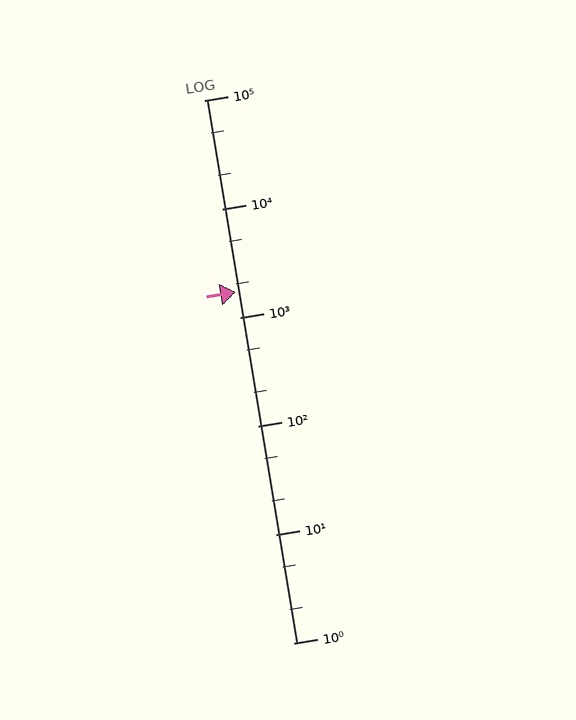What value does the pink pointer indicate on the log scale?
The pointer indicates approximately 1700.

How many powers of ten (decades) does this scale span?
The scale spans 5 decades, from 1 to 100000.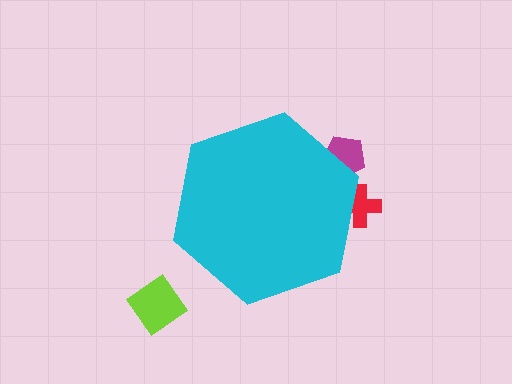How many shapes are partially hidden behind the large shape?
2 shapes are partially hidden.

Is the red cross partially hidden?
Yes, the red cross is partially hidden behind the cyan hexagon.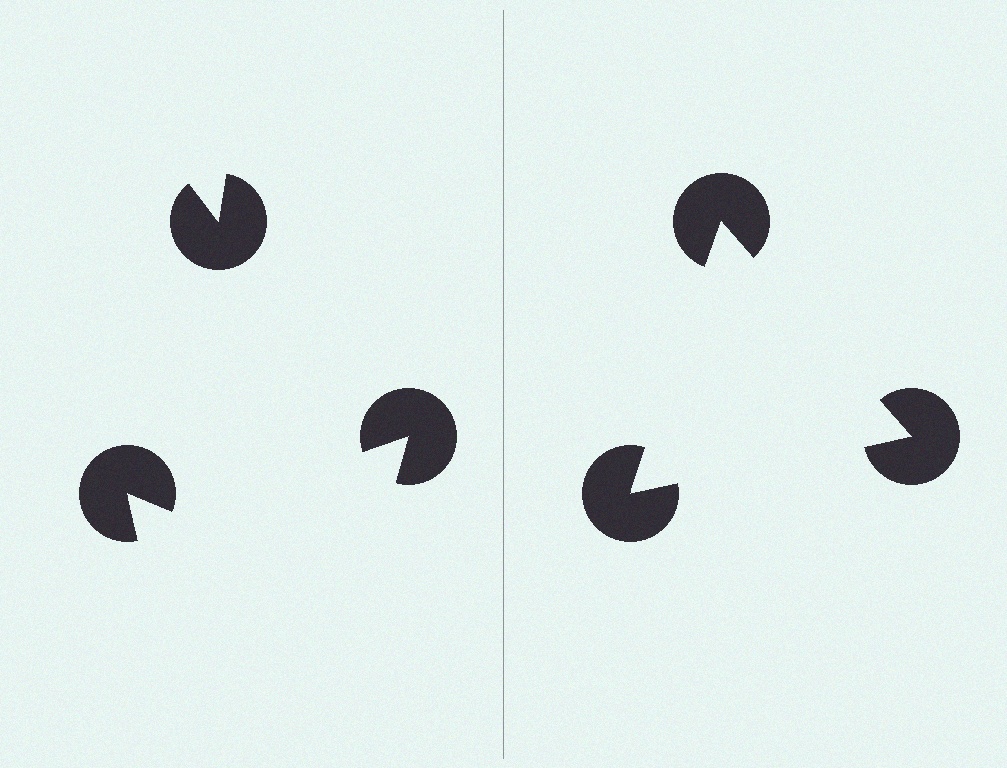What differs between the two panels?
The pac-man discs are positioned identically on both sides; only the wedge orientations differ. On the right they align to a triangle; on the left they are misaligned.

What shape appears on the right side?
An illusory triangle.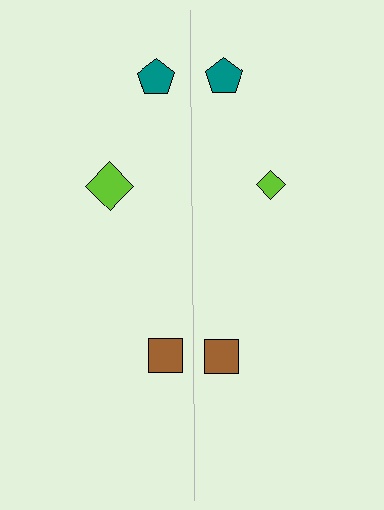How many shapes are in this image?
There are 6 shapes in this image.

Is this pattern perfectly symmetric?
No, the pattern is not perfectly symmetric. The lime diamond on the right side has a different size than its mirror counterpart.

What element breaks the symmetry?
The lime diamond on the right side has a different size than its mirror counterpart.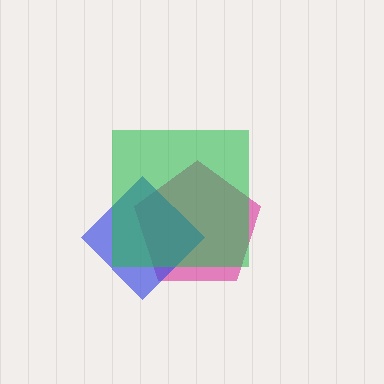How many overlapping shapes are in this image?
There are 3 overlapping shapes in the image.